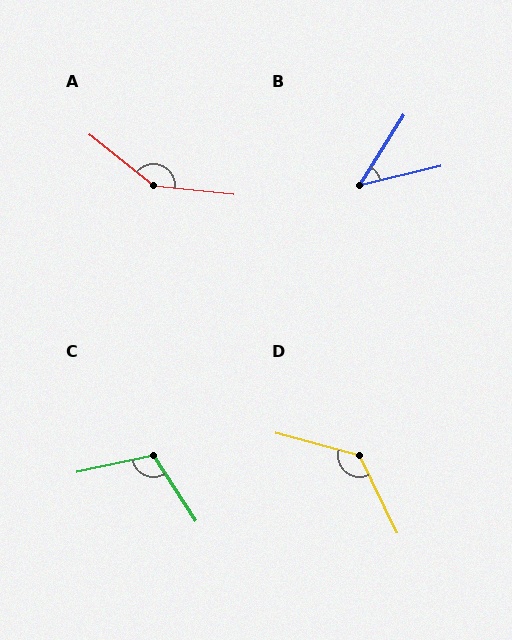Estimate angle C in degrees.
Approximately 111 degrees.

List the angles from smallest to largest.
B (44°), C (111°), D (131°), A (147°).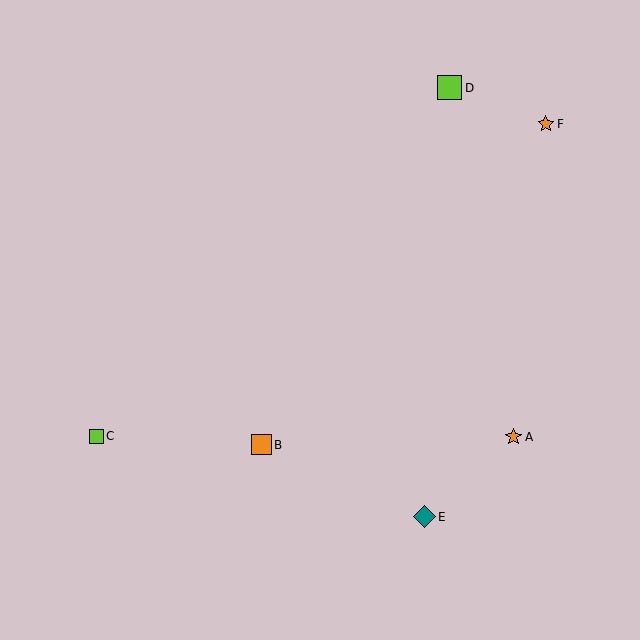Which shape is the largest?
The lime square (labeled D) is the largest.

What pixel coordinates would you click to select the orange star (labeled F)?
Click at (546, 124) to select the orange star F.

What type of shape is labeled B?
Shape B is an orange square.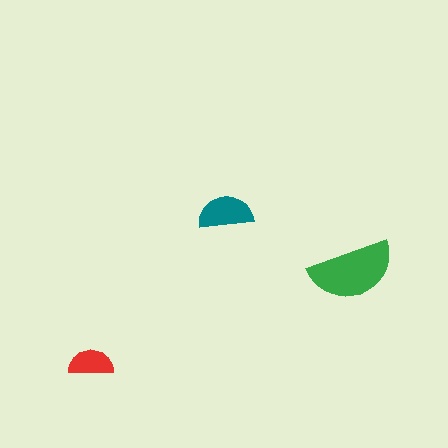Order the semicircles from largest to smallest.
the green one, the teal one, the red one.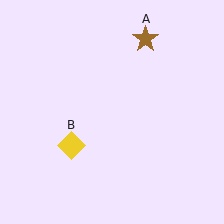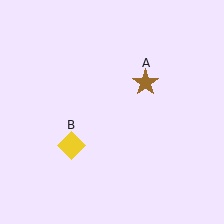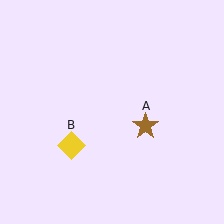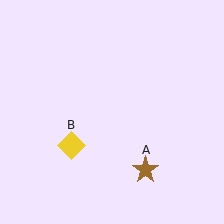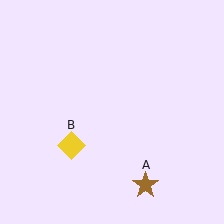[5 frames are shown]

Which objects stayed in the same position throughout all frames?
Yellow diamond (object B) remained stationary.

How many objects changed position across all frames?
1 object changed position: brown star (object A).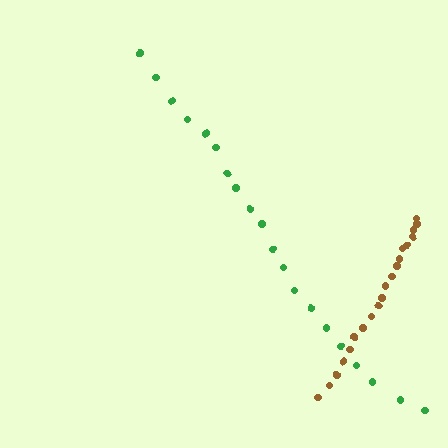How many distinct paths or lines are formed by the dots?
There are 2 distinct paths.